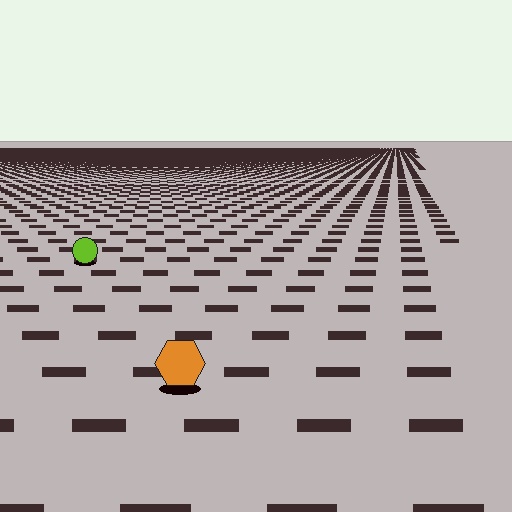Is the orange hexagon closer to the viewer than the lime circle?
Yes. The orange hexagon is closer — you can tell from the texture gradient: the ground texture is coarser near it.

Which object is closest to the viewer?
The orange hexagon is closest. The texture marks near it are larger and more spread out.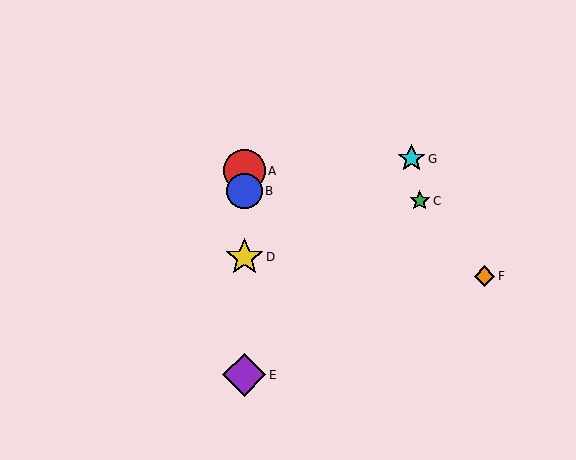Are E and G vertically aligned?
No, E is at x≈244 and G is at x≈411.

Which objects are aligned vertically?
Objects A, B, D, E are aligned vertically.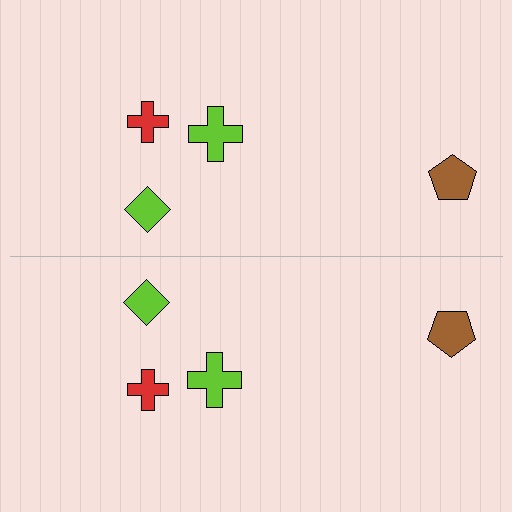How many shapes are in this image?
There are 8 shapes in this image.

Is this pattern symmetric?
Yes, this pattern has bilateral (reflection) symmetry.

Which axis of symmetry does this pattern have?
The pattern has a horizontal axis of symmetry running through the center of the image.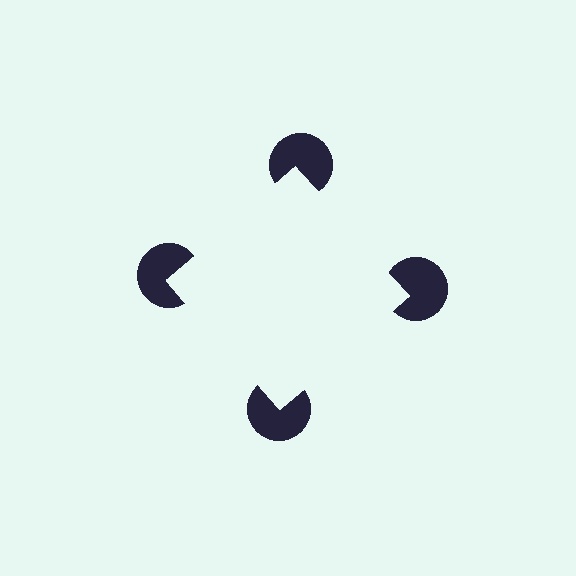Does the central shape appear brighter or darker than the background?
It typically appears slightly brighter than the background, even though no actual brightness change is drawn.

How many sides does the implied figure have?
4 sides.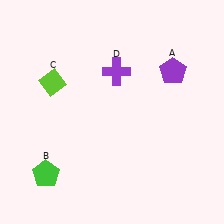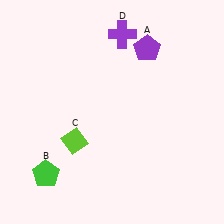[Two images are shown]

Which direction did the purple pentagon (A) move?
The purple pentagon (A) moved left.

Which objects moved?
The objects that moved are: the purple pentagon (A), the lime diamond (C), the purple cross (D).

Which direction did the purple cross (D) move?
The purple cross (D) moved up.